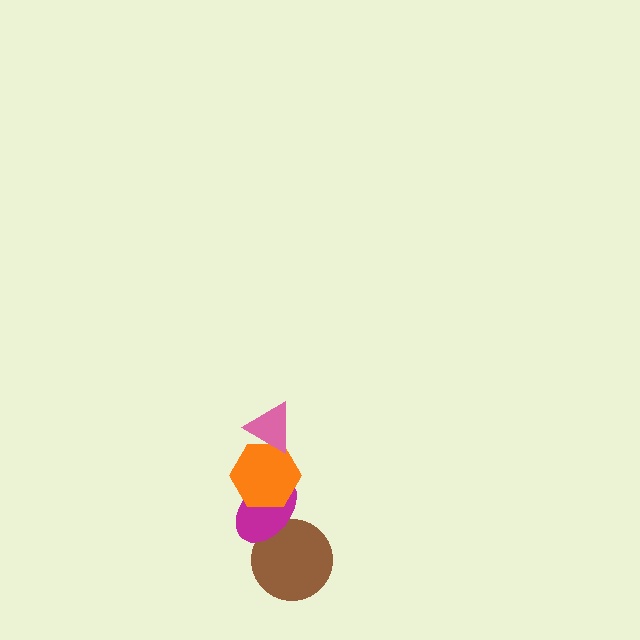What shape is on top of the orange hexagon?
The pink triangle is on top of the orange hexagon.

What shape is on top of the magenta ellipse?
The orange hexagon is on top of the magenta ellipse.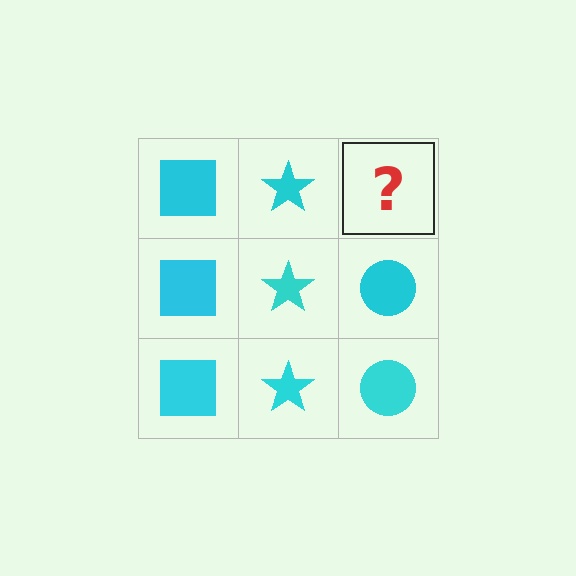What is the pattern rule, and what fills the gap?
The rule is that each column has a consistent shape. The gap should be filled with a cyan circle.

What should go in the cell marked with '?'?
The missing cell should contain a cyan circle.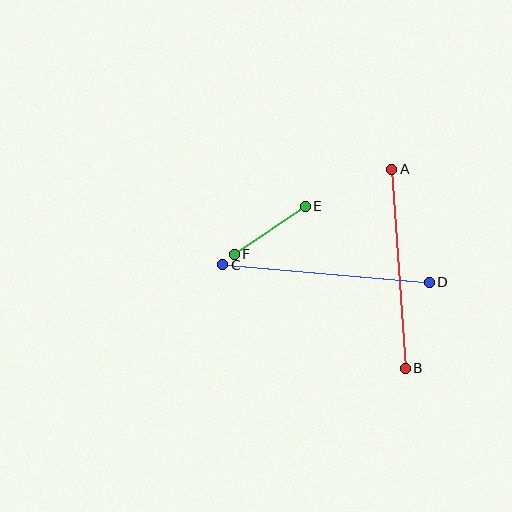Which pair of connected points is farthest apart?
Points C and D are farthest apart.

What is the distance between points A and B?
The distance is approximately 199 pixels.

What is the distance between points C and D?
The distance is approximately 207 pixels.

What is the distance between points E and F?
The distance is approximately 86 pixels.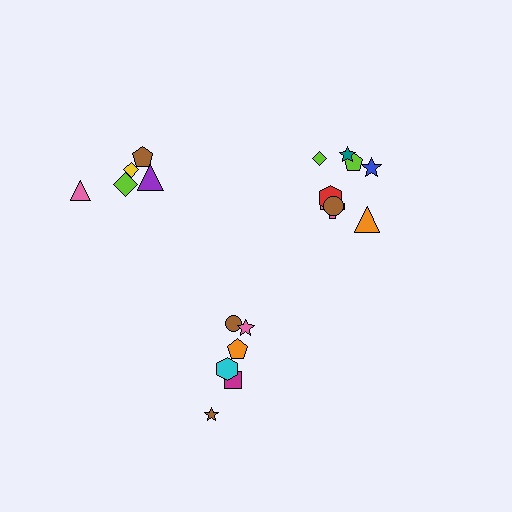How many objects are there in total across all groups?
There are 19 objects.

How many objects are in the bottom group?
There are 6 objects.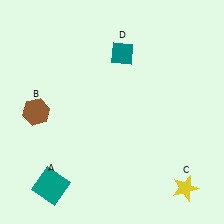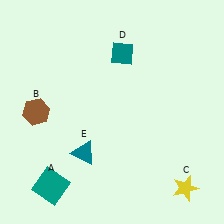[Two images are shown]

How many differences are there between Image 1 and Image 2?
There is 1 difference between the two images.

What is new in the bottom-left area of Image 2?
A teal triangle (E) was added in the bottom-left area of Image 2.